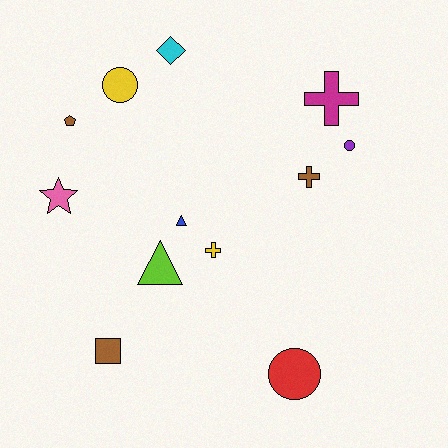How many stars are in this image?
There is 1 star.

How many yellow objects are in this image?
There are 2 yellow objects.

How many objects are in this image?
There are 12 objects.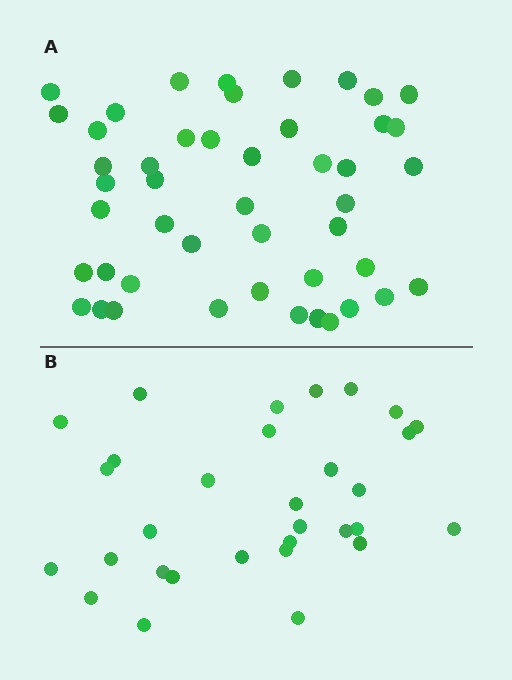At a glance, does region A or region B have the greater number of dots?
Region A (the top region) has more dots.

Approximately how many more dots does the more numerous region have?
Region A has approximately 15 more dots than region B.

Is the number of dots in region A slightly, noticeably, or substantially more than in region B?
Region A has substantially more. The ratio is roughly 1.5 to 1.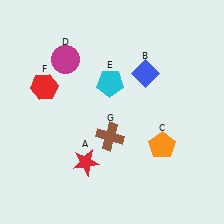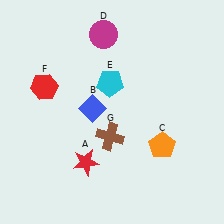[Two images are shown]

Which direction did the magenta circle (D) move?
The magenta circle (D) moved right.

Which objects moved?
The objects that moved are: the blue diamond (B), the magenta circle (D).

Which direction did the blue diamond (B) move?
The blue diamond (B) moved left.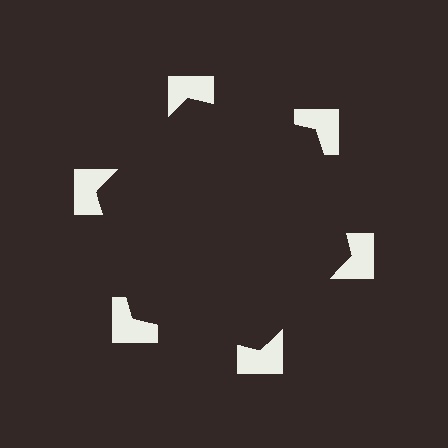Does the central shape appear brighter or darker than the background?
It typically appears slightly darker than the background, even though no actual brightness change is drawn.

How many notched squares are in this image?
There are 6 — one at each vertex of the illusory hexagon.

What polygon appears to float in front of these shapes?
An illusory hexagon — its edges are inferred from the aligned wedge cuts in the notched squares, not physically drawn.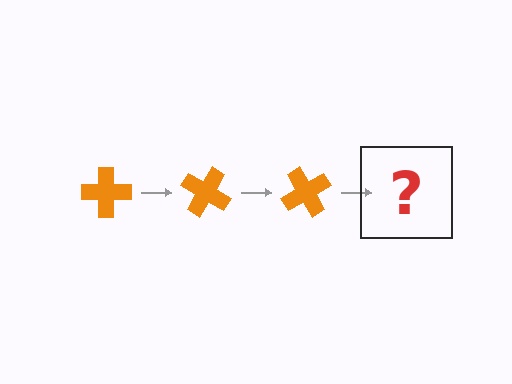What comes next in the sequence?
The next element should be an orange cross rotated 90 degrees.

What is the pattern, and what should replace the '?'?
The pattern is that the cross rotates 30 degrees each step. The '?' should be an orange cross rotated 90 degrees.